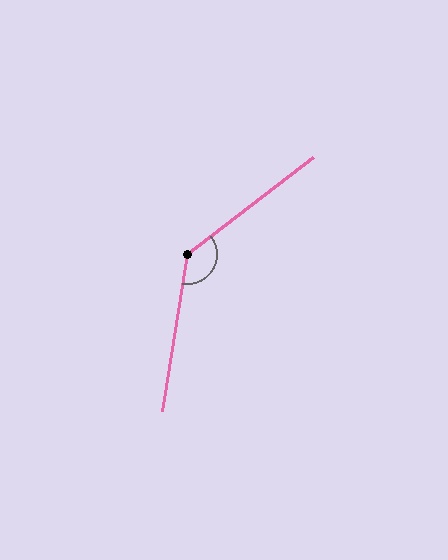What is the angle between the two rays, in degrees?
Approximately 137 degrees.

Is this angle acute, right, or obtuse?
It is obtuse.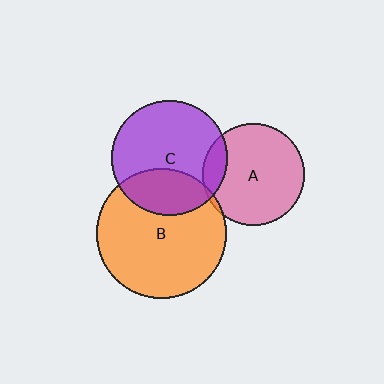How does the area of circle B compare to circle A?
Approximately 1.6 times.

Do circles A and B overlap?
Yes.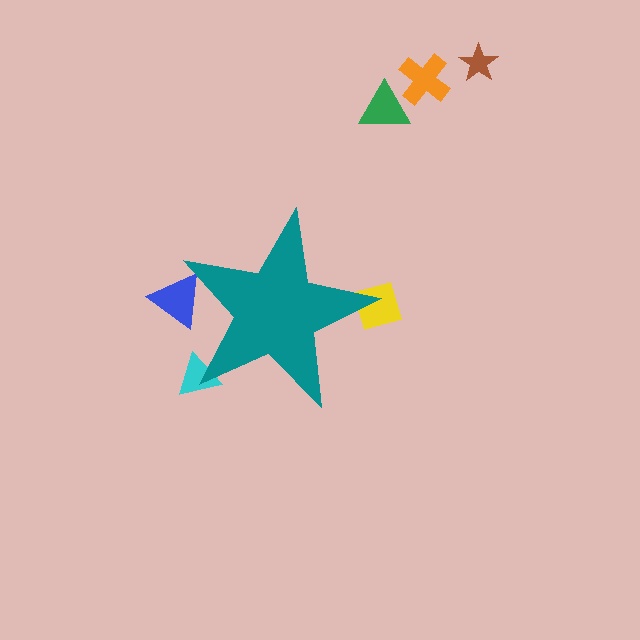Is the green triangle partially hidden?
No, the green triangle is fully visible.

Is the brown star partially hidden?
No, the brown star is fully visible.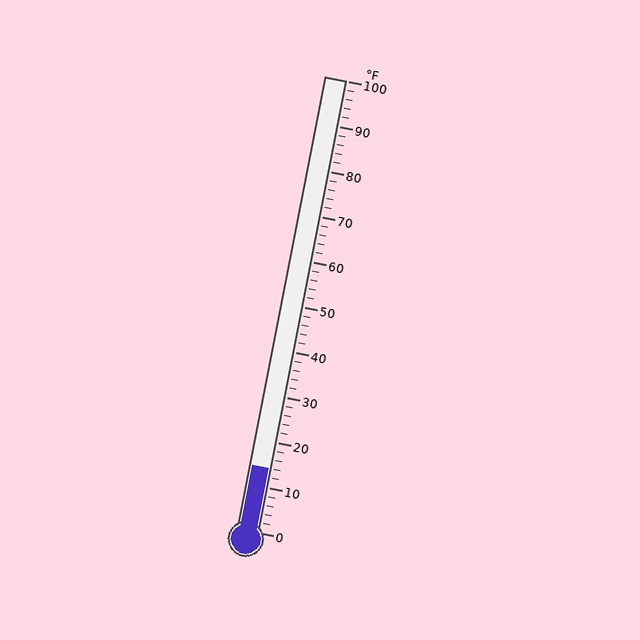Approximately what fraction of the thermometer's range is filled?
The thermometer is filled to approximately 15% of its range.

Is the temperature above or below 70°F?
The temperature is below 70°F.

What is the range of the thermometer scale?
The thermometer scale ranges from 0°F to 100°F.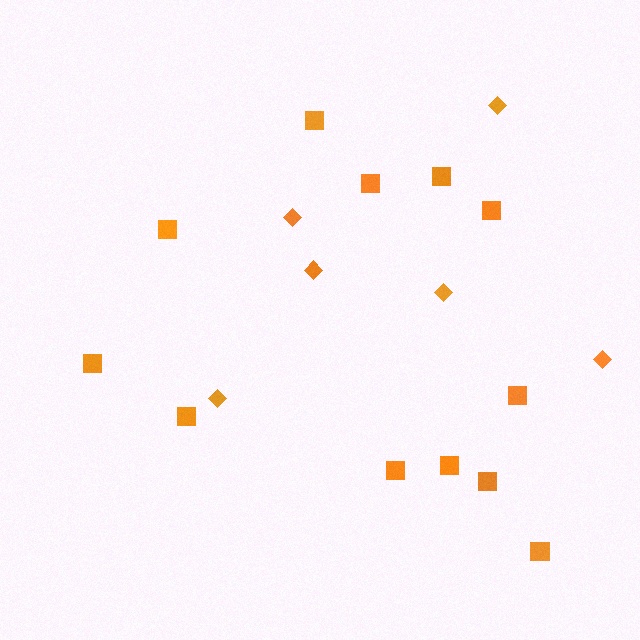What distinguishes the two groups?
There are 2 groups: one group of diamonds (6) and one group of squares (12).